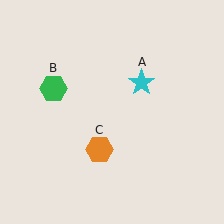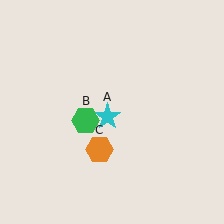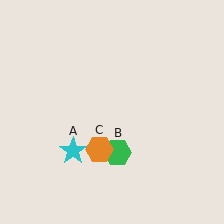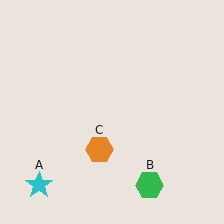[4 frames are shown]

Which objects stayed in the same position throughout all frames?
Orange hexagon (object C) remained stationary.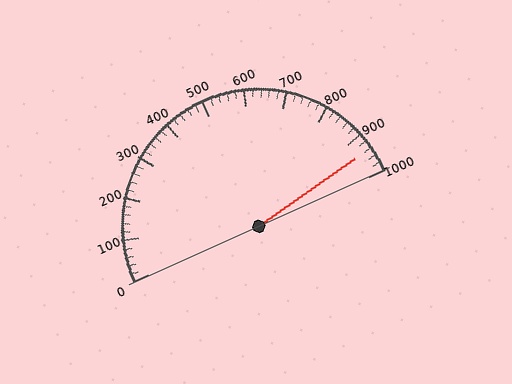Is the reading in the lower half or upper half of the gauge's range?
The reading is in the upper half of the range (0 to 1000).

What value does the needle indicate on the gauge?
The needle indicates approximately 940.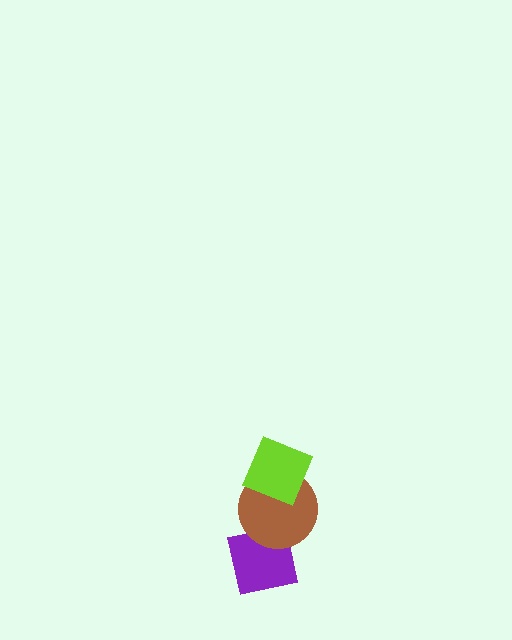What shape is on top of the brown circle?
The lime diamond is on top of the brown circle.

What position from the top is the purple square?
The purple square is 3rd from the top.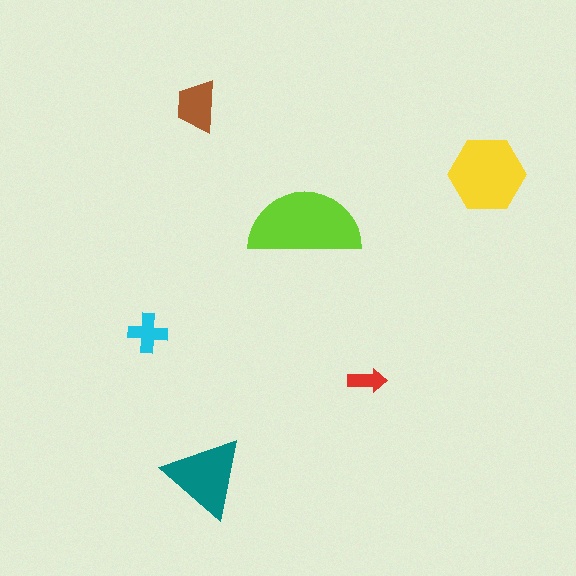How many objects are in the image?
There are 6 objects in the image.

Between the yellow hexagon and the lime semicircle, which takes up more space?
The lime semicircle.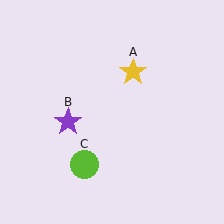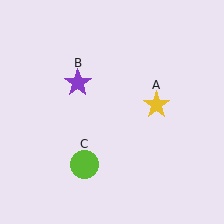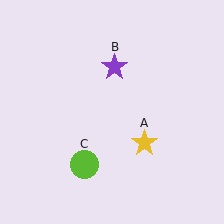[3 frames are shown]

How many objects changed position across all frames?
2 objects changed position: yellow star (object A), purple star (object B).